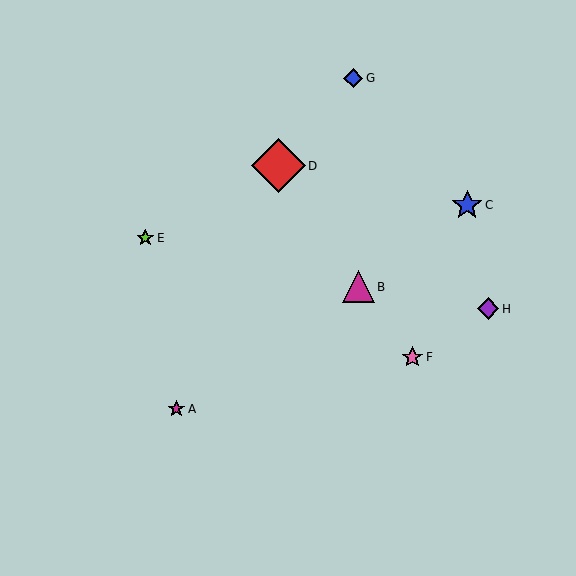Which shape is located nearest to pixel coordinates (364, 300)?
The magenta triangle (labeled B) at (359, 287) is nearest to that location.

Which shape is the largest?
The red diamond (labeled D) is the largest.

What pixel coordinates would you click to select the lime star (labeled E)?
Click at (145, 238) to select the lime star E.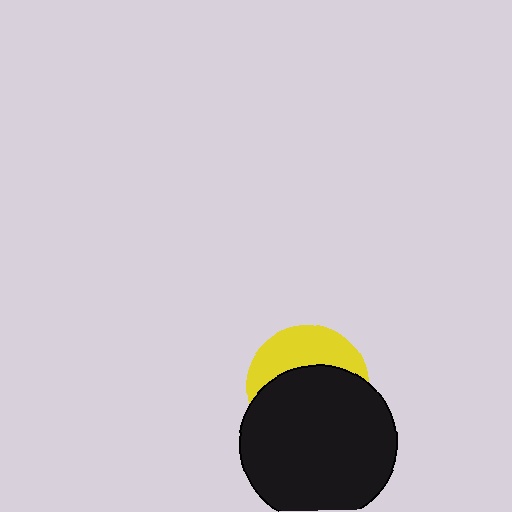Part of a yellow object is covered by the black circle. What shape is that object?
It is a circle.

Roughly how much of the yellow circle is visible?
A small part of it is visible (roughly 38%).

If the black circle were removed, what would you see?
You would see the complete yellow circle.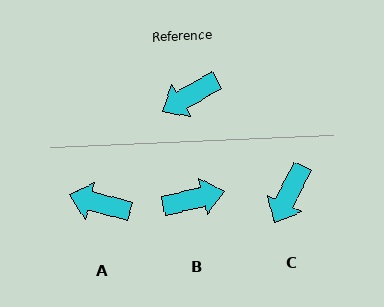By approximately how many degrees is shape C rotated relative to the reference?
Approximately 33 degrees counter-clockwise.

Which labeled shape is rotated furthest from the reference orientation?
B, about 163 degrees away.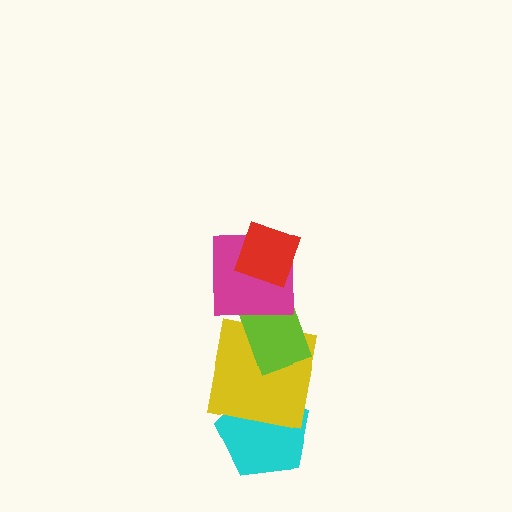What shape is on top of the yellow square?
The lime rectangle is on top of the yellow square.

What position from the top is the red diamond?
The red diamond is 1st from the top.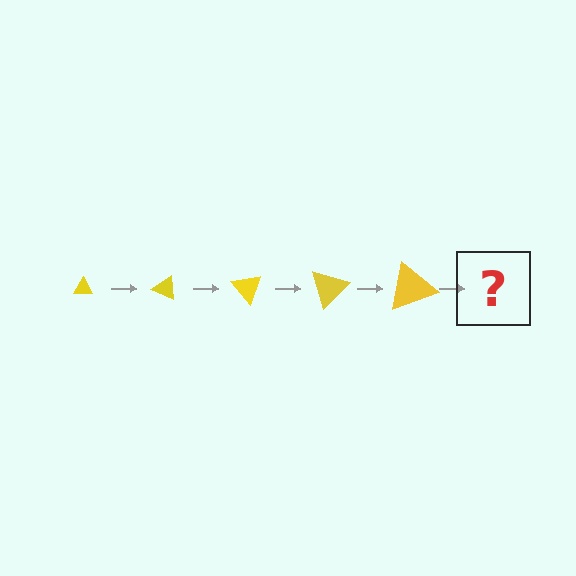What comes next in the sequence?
The next element should be a triangle, larger than the previous one and rotated 125 degrees from the start.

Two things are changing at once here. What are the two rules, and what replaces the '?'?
The two rules are that the triangle grows larger each step and it rotates 25 degrees each step. The '?' should be a triangle, larger than the previous one and rotated 125 degrees from the start.